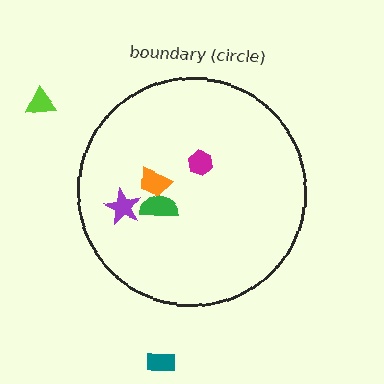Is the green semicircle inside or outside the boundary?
Inside.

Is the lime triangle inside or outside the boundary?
Outside.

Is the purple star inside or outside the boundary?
Inside.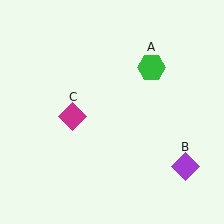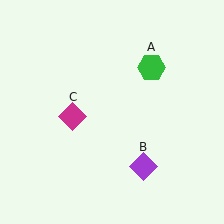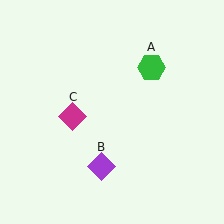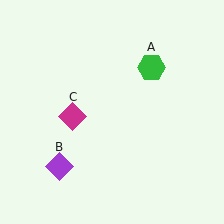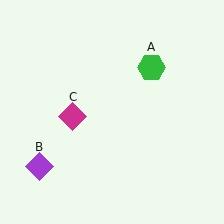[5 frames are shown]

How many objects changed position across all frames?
1 object changed position: purple diamond (object B).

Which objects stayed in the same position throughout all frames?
Green hexagon (object A) and magenta diamond (object C) remained stationary.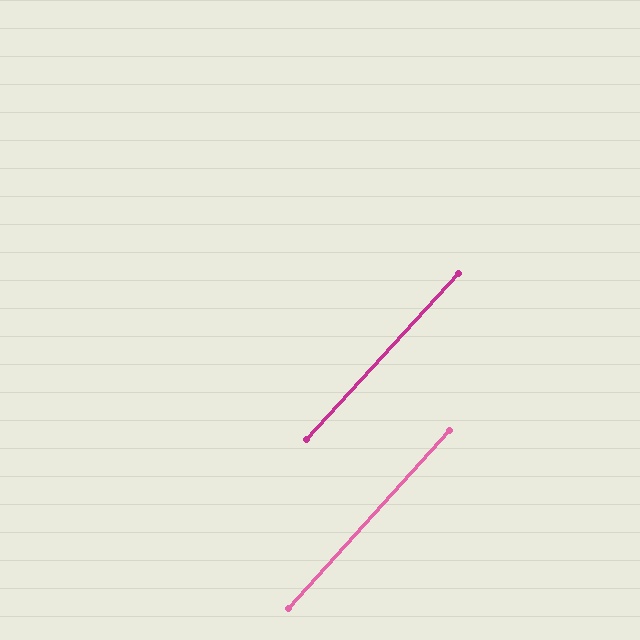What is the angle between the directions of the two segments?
Approximately 0 degrees.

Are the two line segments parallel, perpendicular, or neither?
Parallel — their directions differ by only 0.2°.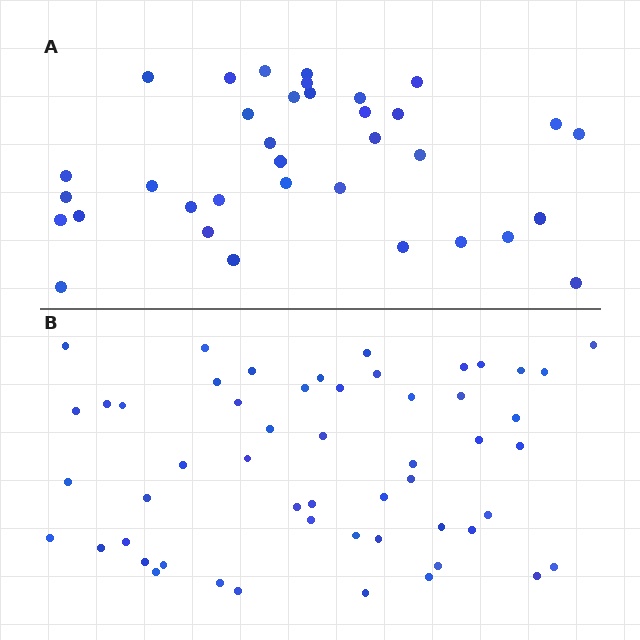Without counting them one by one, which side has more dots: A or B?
Region B (the bottom region) has more dots.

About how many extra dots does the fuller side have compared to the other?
Region B has approximately 20 more dots than region A.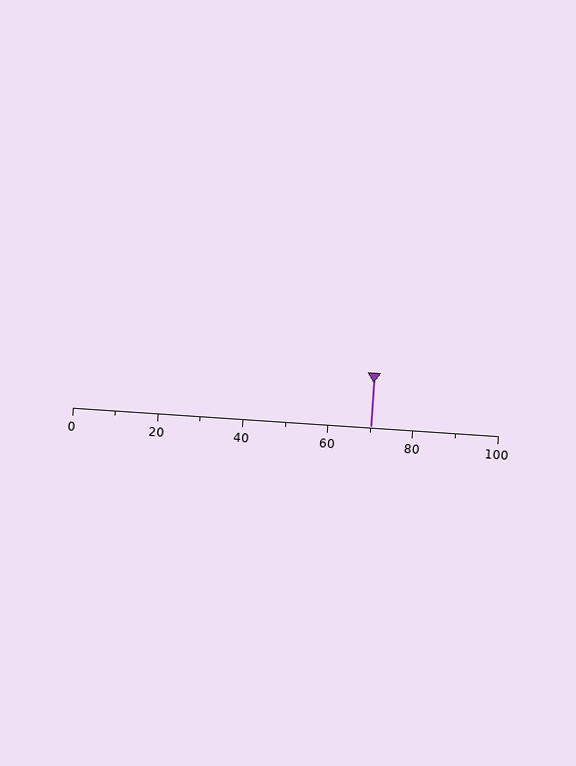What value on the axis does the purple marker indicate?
The marker indicates approximately 70.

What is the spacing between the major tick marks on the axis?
The major ticks are spaced 20 apart.